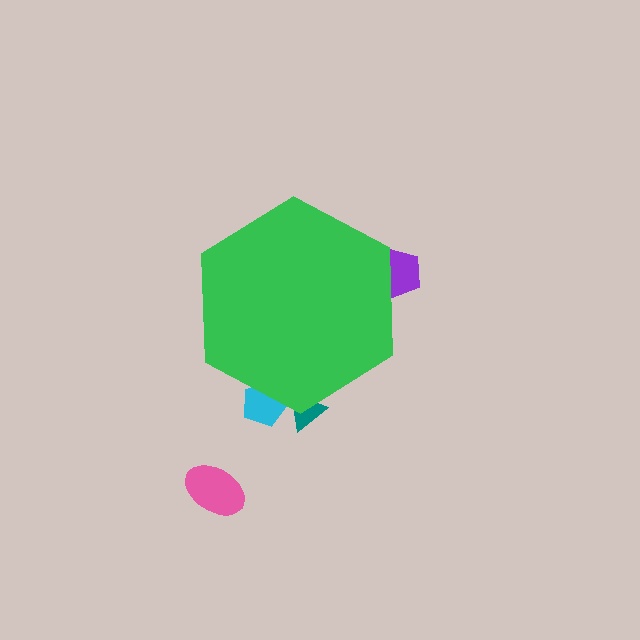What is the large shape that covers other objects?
A green hexagon.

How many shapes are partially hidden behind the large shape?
3 shapes are partially hidden.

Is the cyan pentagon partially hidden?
Yes, the cyan pentagon is partially hidden behind the green hexagon.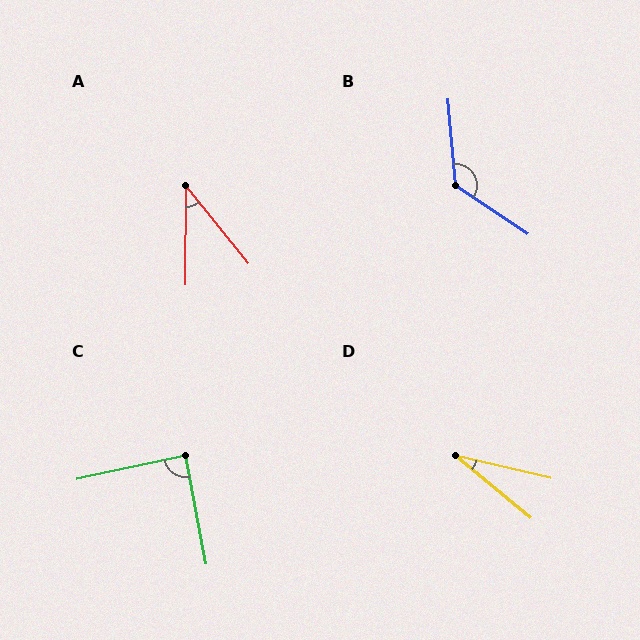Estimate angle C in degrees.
Approximately 89 degrees.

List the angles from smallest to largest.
D (26°), A (39°), C (89°), B (129°).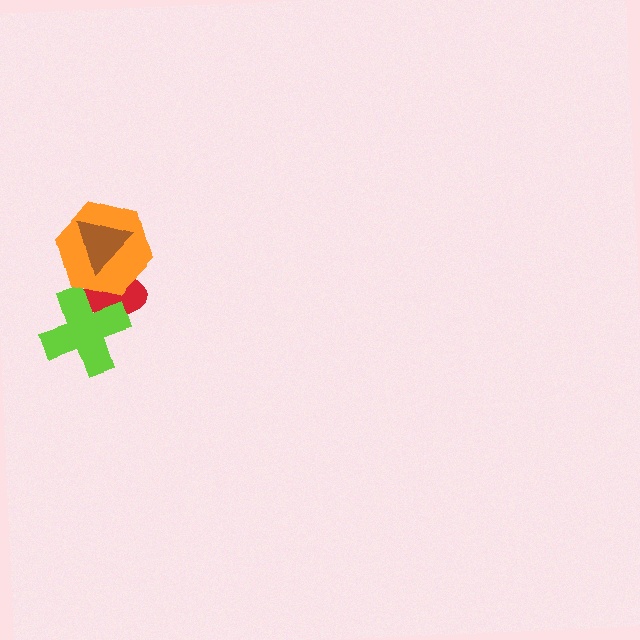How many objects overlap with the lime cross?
2 objects overlap with the lime cross.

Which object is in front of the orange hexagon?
The brown triangle is in front of the orange hexagon.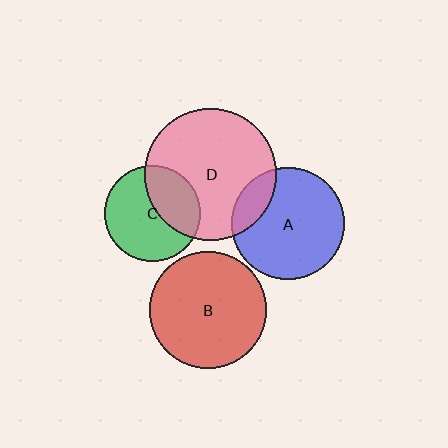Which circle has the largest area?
Circle D (pink).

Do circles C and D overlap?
Yes.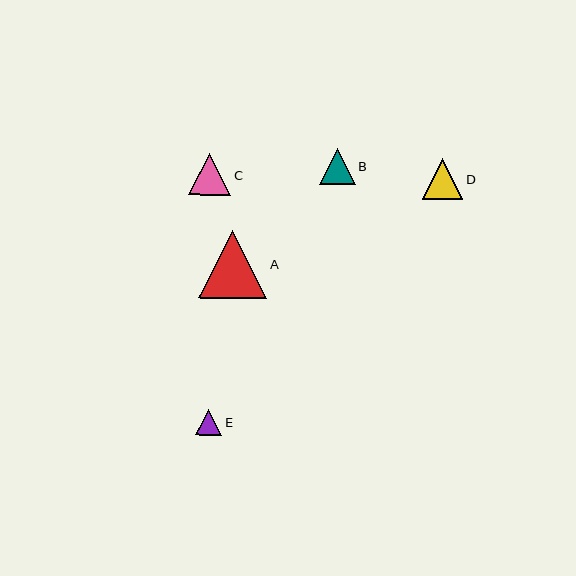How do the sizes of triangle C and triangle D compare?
Triangle C and triangle D are approximately the same size.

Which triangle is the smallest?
Triangle E is the smallest with a size of approximately 26 pixels.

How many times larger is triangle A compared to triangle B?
Triangle A is approximately 1.9 times the size of triangle B.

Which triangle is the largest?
Triangle A is the largest with a size of approximately 68 pixels.